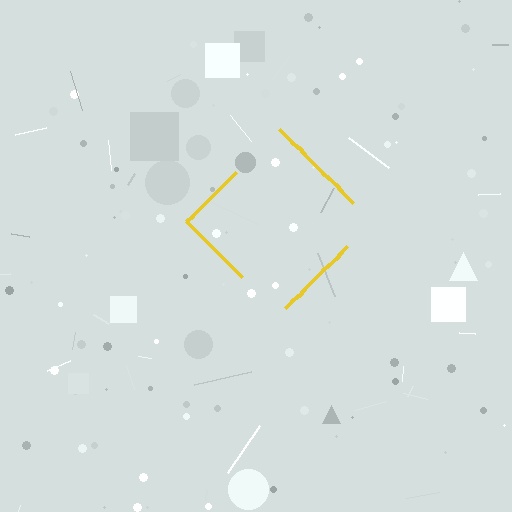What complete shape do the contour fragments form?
The contour fragments form a diamond.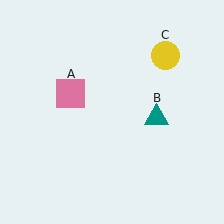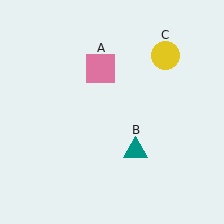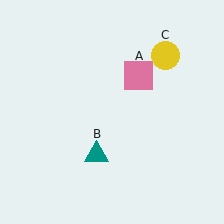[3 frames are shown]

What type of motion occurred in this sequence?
The pink square (object A), teal triangle (object B) rotated clockwise around the center of the scene.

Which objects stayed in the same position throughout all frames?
Yellow circle (object C) remained stationary.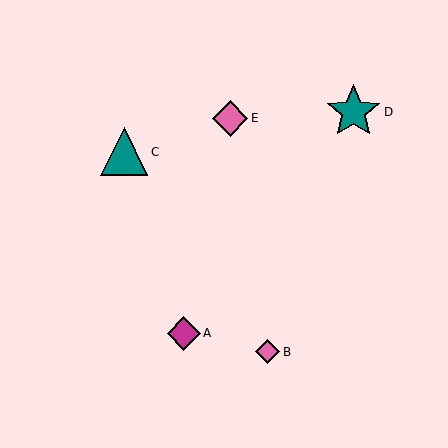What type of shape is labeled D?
Shape D is a teal star.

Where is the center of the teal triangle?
The center of the teal triangle is at (124, 152).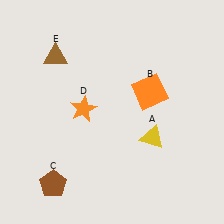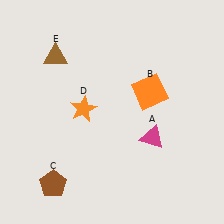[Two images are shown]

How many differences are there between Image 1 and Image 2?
There is 1 difference between the two images.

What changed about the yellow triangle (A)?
In Image 1, A is yellow. In Image 2, it changed to magenta.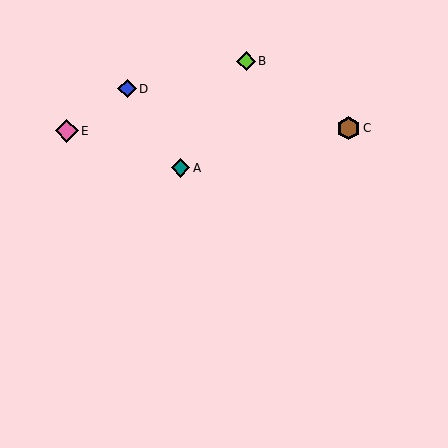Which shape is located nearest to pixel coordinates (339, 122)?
The brown hexagon (labeled C) at (348, 128) is nearest to that location.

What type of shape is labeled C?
Shape C is a brown hexagon.